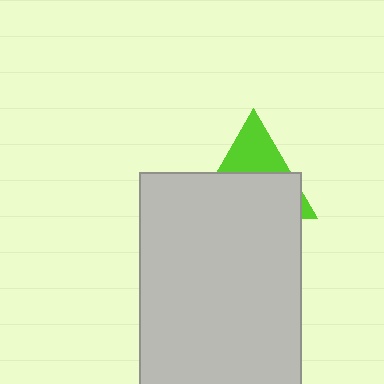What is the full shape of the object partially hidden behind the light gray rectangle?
The partially hidden object is a lime triangle.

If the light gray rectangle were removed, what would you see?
You would see the complete lime triangle.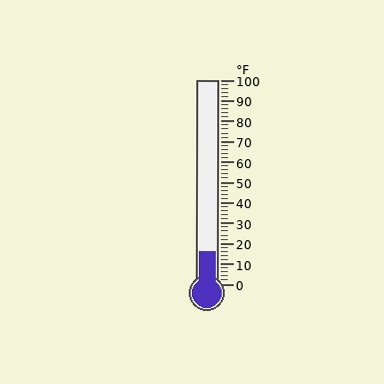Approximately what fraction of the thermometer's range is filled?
The thermometer is filled to approximately 15% of its range.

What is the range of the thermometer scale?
The thermometer scale ranges from 0°F to 100°F.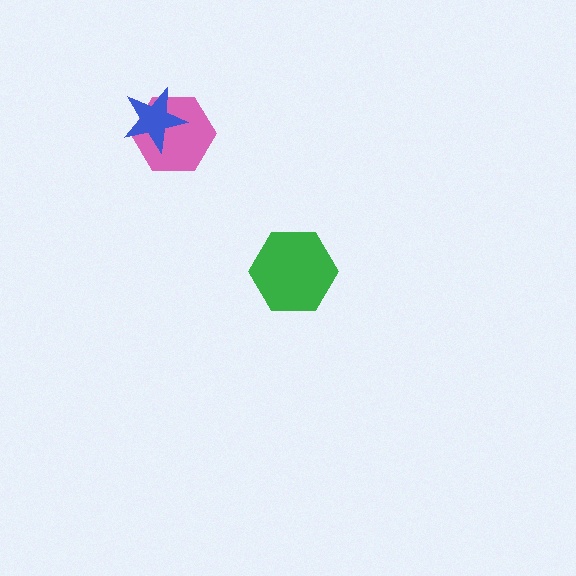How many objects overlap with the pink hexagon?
1 object overlaps with the pink hexagon.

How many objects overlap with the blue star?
1 object overlaps with the blue star.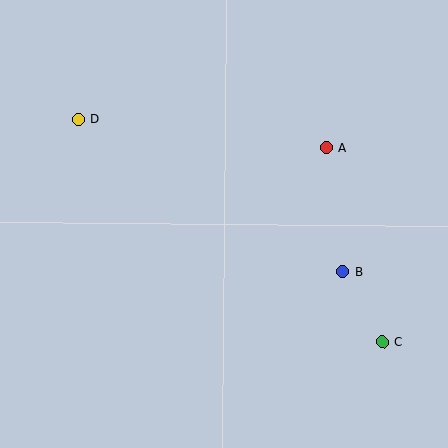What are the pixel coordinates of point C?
Point C is at (382, 342).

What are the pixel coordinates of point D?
Point D is at (78, 119).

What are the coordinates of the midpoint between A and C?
The midpoint between A and C is at (354, 245).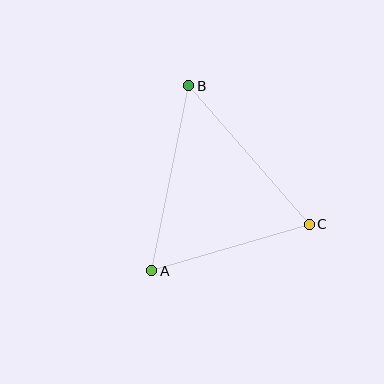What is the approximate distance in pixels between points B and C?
The distance between B and C is approximately 184 pixels.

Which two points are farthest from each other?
Points A and B are farthest from each other.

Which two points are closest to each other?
Points A and C are closest to each other.